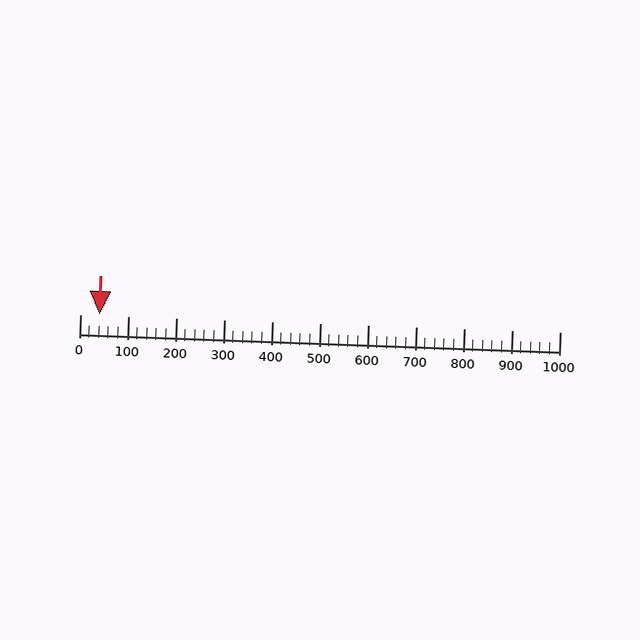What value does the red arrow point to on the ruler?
The red arrow points to approximately 40.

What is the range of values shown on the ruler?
The ruler shows values from 0 to 1000.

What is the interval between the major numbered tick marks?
The major tick marks are spaced 100 units apart.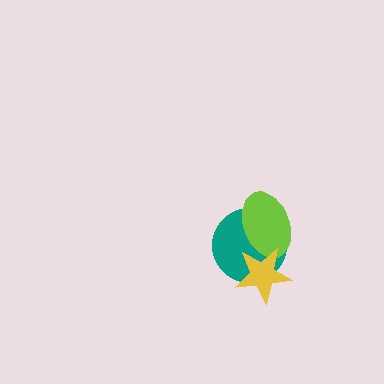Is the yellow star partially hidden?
No, no other shape covers it.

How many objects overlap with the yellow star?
2 objects overlap with the yellow star.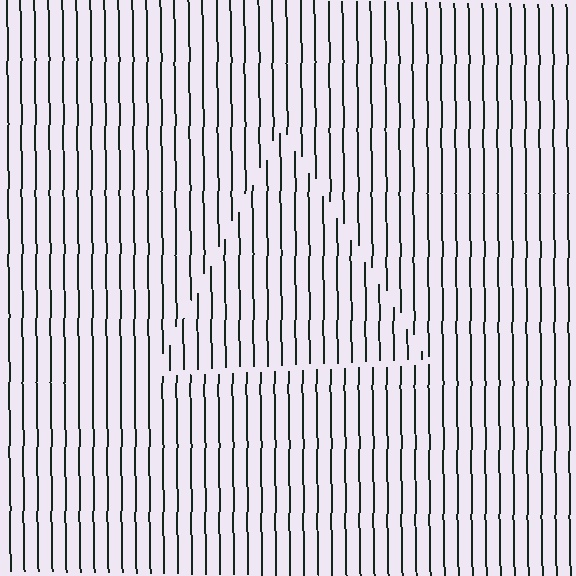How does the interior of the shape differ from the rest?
The interior of the shape contains the same grating, shifted by half a period — the contour is defined by the phase discontinuity where line-ends from the inner and outer gratings abut.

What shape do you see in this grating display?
An illusory triangle. The interior of the shape contains the same grating, shifted by half a period — the contour is defined by the phase discontinuity where line-ends from the inner and outer gratings abut.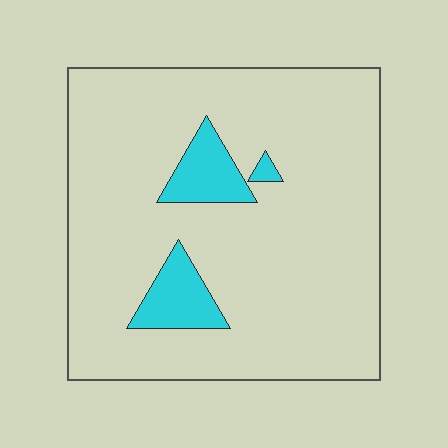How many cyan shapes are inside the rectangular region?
3.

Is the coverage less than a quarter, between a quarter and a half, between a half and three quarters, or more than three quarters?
Less than a quarter.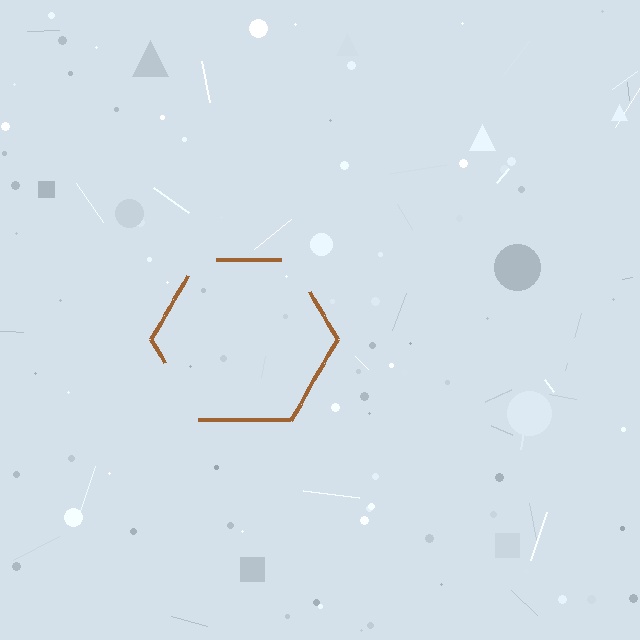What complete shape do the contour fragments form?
The contour fragments form a hexagon.